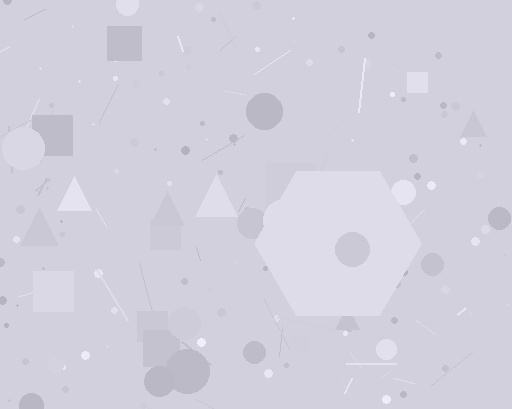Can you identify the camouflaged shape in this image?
The camouflaged shape is a hexagon.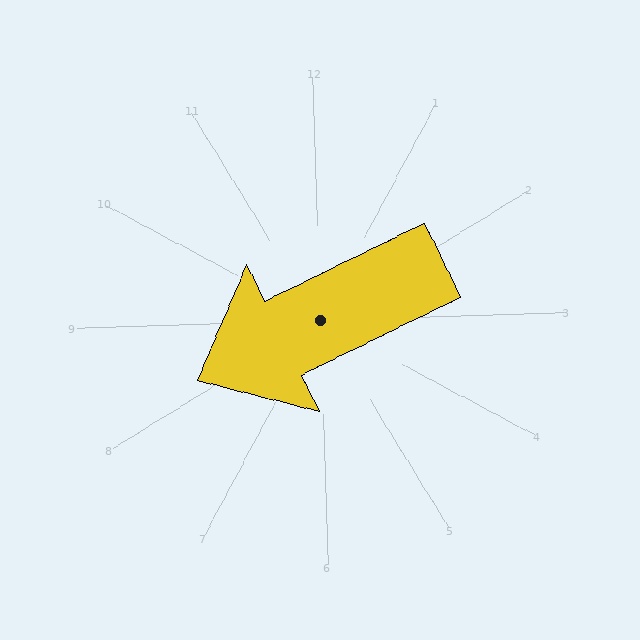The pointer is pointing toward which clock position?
Roughly 8 o'clock.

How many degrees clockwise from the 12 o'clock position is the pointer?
Approximately 246 degrees.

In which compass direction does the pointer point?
Southwest.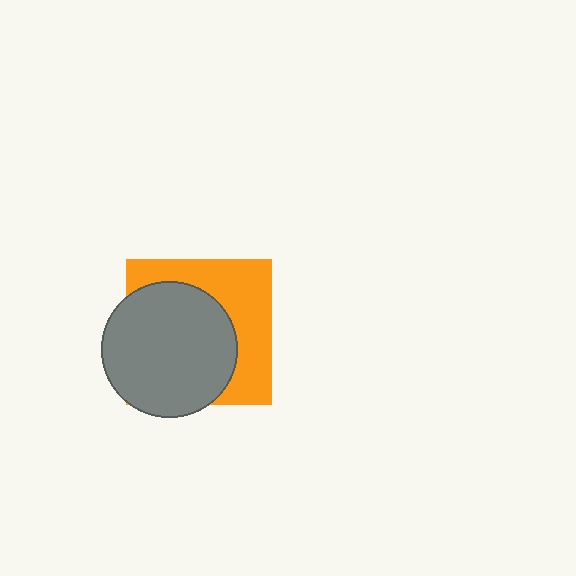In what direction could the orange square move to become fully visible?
The orange square could move toward the upper-right. That would shift it out from behind the gray circle entirely.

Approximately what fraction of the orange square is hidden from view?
Roughly 58% of the orange square is hidden behind the gray circle.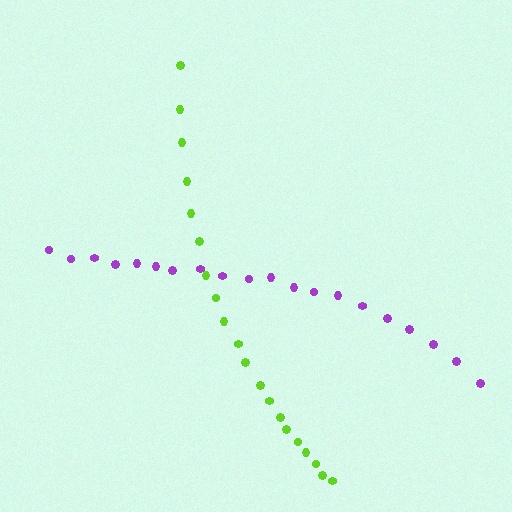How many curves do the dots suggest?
There are 2 distinct paths.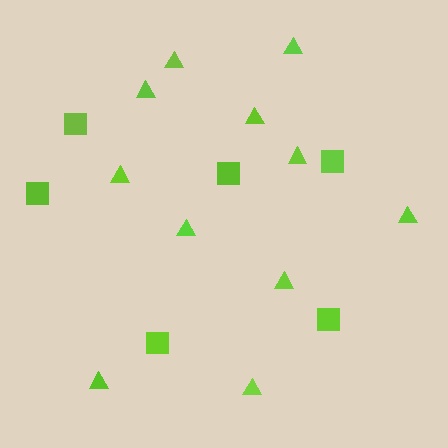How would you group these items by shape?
There are 2 groups: one group of triangles (11) and one group of squares (6).